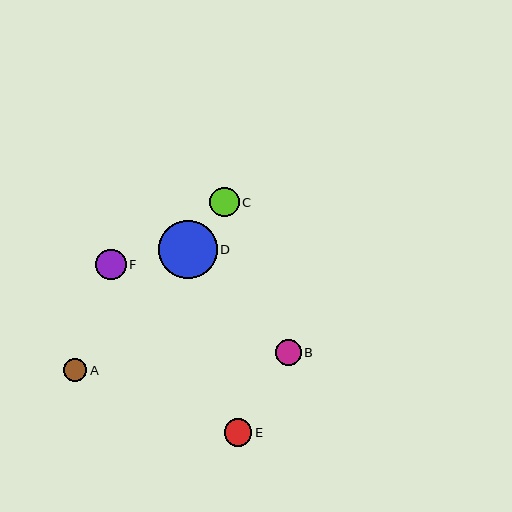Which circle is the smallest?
Circle A is the smallest with a size of approximately 23 pixels.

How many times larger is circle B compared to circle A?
Circle B is approximately 1.1 times the size of circle A.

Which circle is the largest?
Circle D is the largest with a size of approximately 59 pixels.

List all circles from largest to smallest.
From largest to smallest: D, F, C, E, B, A.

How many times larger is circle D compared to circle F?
Circle D is approximately 1.9 times the size of circle F.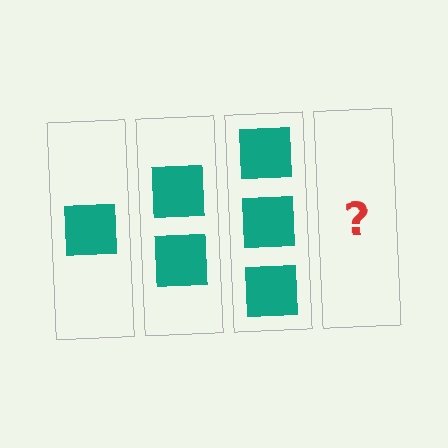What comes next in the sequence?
The next element should be 4 squares.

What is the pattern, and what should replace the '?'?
The pattern is that each step adds one more square. The '?' should be 4 squares.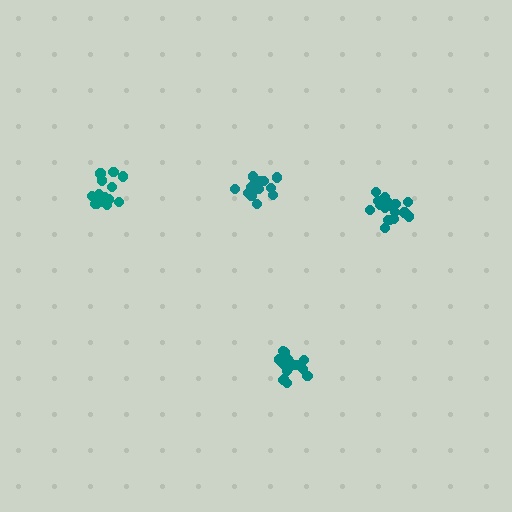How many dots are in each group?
Group 1: 17 dots, Group 2: 20 dots, Group 3: 18 dots, Group 4: 15 dots (70 total).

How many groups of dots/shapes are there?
There are 4 groups.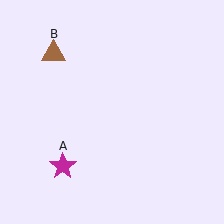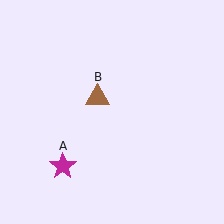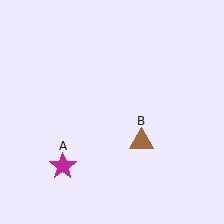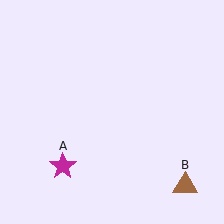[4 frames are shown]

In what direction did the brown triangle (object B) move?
The brown triangle (object B) moved down and to the right.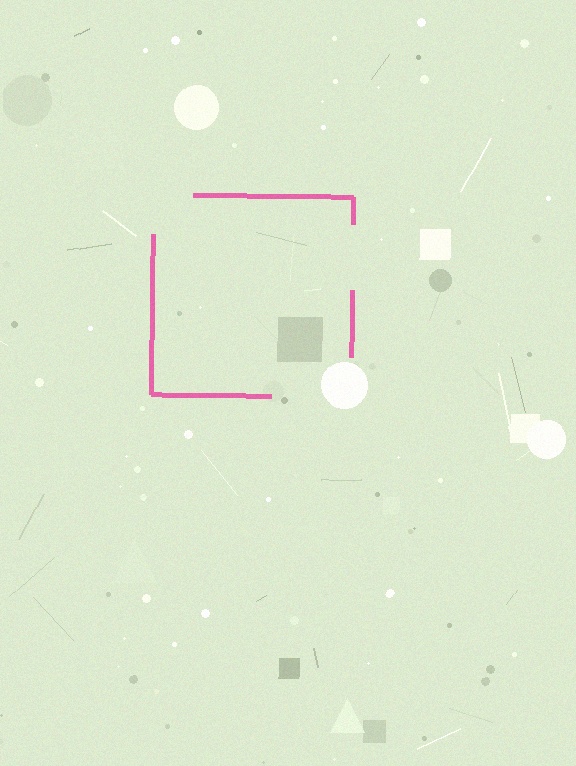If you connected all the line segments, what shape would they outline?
They would outline a square.